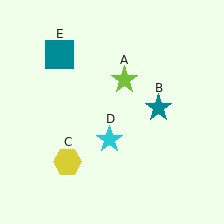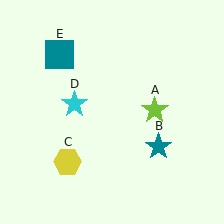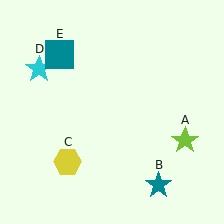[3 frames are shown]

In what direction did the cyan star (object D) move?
The cyan star (object D) moved up and to the left.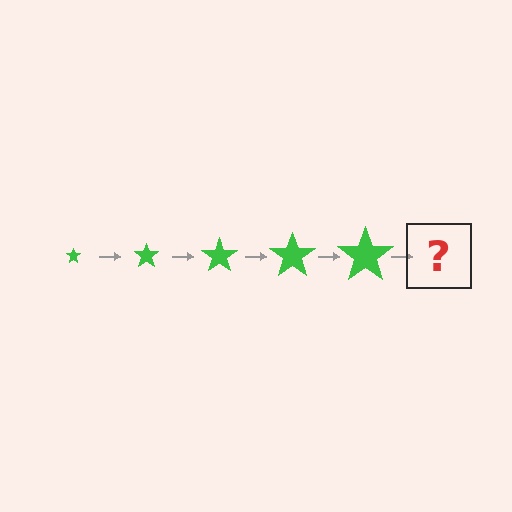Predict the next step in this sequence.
The next step is a green star, larger than the previous one.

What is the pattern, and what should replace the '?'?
The pattern is that the star gets progressively larger each step. The '?' should be a green star, larger than the previous one.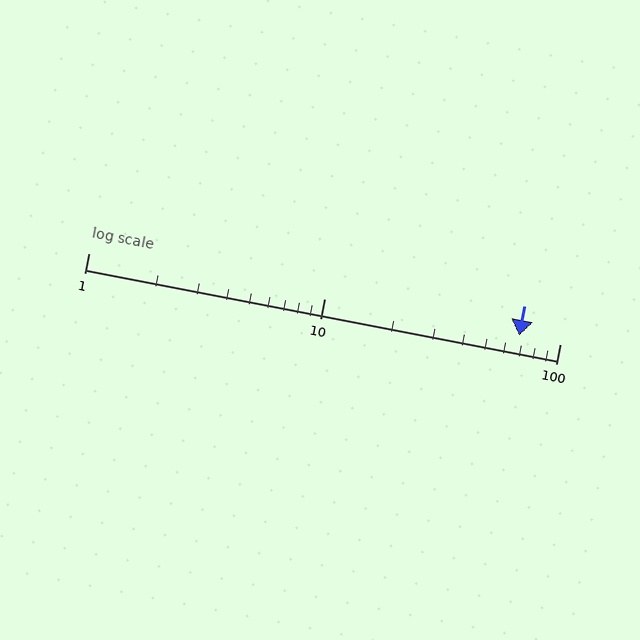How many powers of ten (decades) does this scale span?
The scale spans 2 decades, from 1 to 100.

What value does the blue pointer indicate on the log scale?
The pointer indicates approximately 67.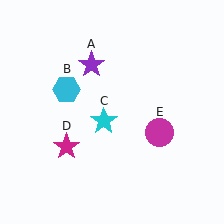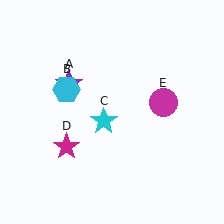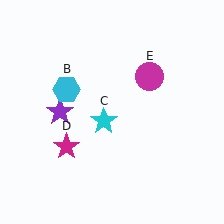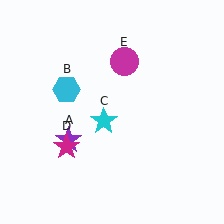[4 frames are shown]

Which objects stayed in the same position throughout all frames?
Cyan hexagon (object B) and cyan star (object C) and magenta star (object D) remained stationary.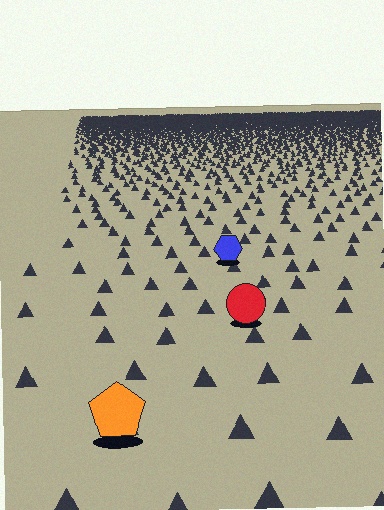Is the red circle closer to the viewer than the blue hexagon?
Yes. The red circle is closer — you can tell from the texture gradient: the ground texture is coarser near it.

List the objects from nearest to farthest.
From nearest to farthest: the orange pentagon, the red circle, the blue hexagon.